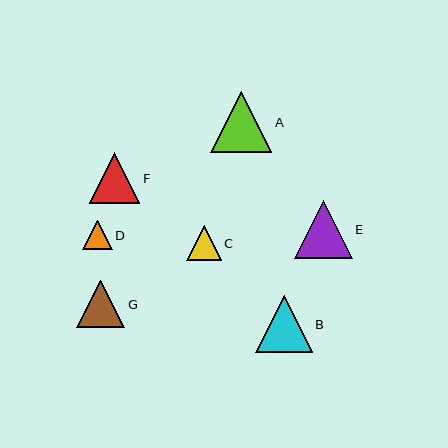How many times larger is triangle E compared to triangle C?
Triangle E is approximately 1.7 times the size of triangle C.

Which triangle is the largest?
Triangle A is the largest with a size of approximately 62 pixels.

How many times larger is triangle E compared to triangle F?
Triangle E is approximately 1.1 times the size of triangle F.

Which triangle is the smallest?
Triangle D is the smallest with a size of approximately 30 pixels.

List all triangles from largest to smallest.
From largest to smallest: A, E, B, F, G, C, D.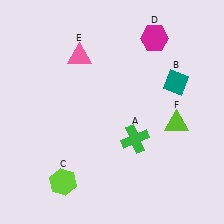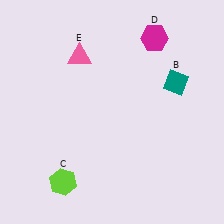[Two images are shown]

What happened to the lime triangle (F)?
The lime triangle (F) was removed in Image 2. It was in the bottom-right area of Image 1.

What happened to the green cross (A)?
The green cross (A) was removed in Image 2. It was in the bottom-right area of Image 1.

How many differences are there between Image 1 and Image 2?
There are 2 differences between the two images.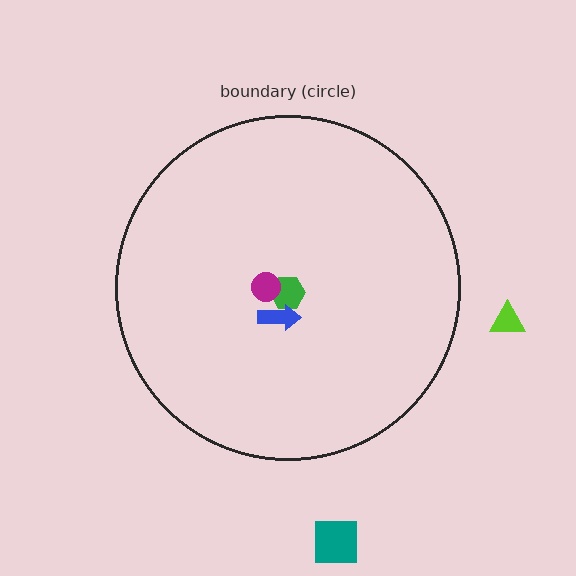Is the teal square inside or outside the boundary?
Outside.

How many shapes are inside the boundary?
3 inside, 2 outside.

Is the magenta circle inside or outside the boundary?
Inside.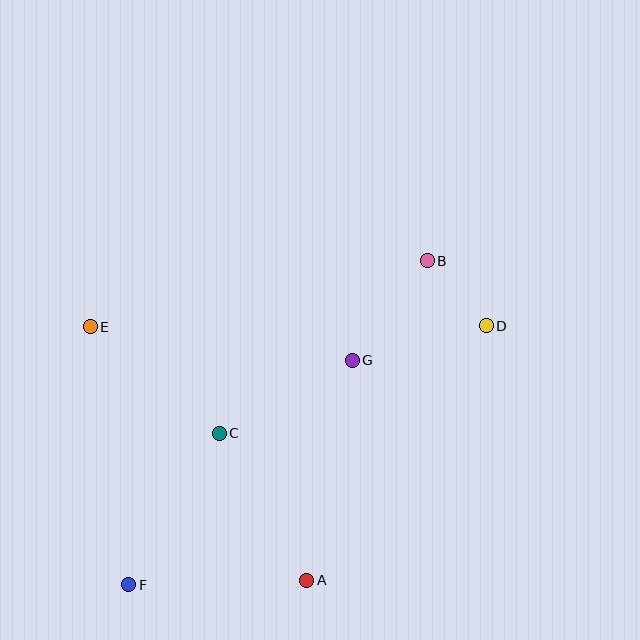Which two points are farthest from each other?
Points D and F are farthest from each other.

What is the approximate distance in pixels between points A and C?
The distance between A and C is approximately 171 pixels.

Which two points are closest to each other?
Points B and D are closest to each other.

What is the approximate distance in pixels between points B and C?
The distance between B and C is approximately 270 pixels.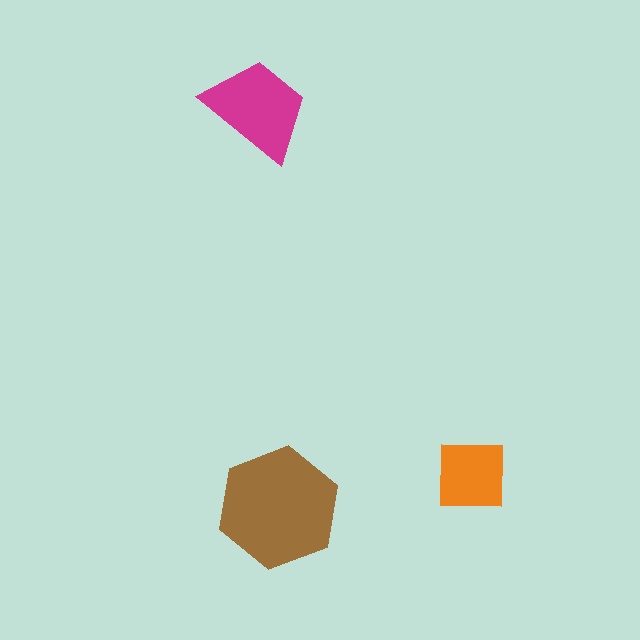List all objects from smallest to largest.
The orange square, the magenta trapezoid, the brown hexagon.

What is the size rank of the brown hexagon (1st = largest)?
1st.